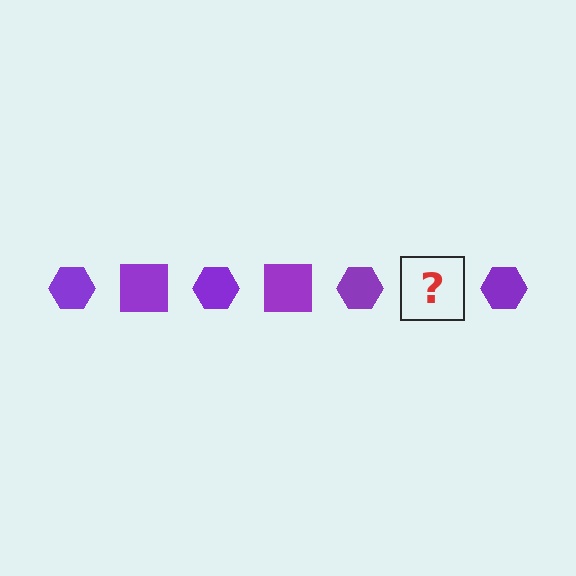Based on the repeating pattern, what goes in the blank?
The blank should be a purple square.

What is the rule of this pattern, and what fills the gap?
The rule is that the pattern cycles through hexagon, square shapes in purple. The gap should be filled with a purple square.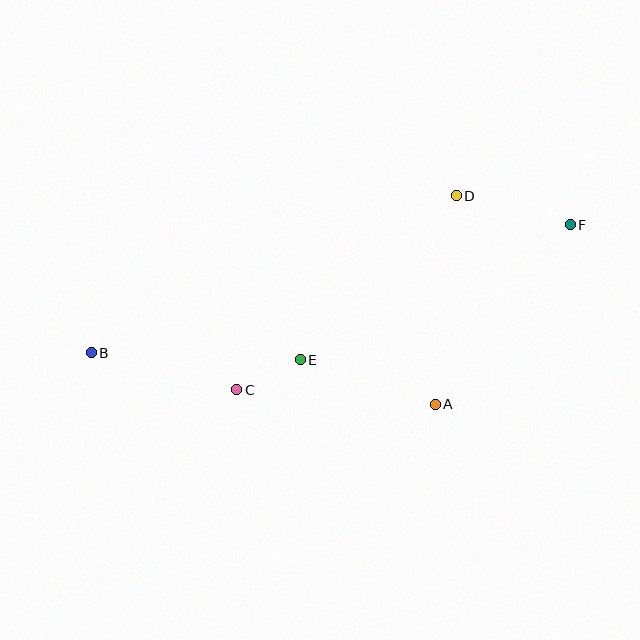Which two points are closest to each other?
Points C and E are closest to each other.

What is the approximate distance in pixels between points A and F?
The distance between A and F is approximately 225 pixels.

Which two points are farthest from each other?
Points B and F are farthest from each other.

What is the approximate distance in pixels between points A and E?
The distance between A and E is approximately 142 pixels.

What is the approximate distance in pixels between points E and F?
The distance between E and F is approximately 302 pixels.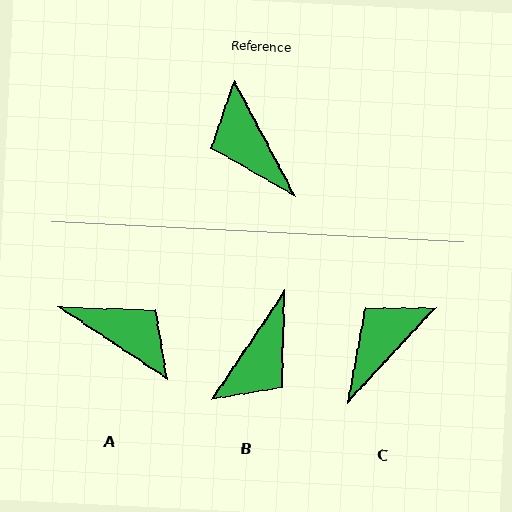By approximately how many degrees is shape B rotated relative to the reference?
Approximately 119 degrees counter-clockwise.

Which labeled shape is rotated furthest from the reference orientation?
A, about 151 degrees away.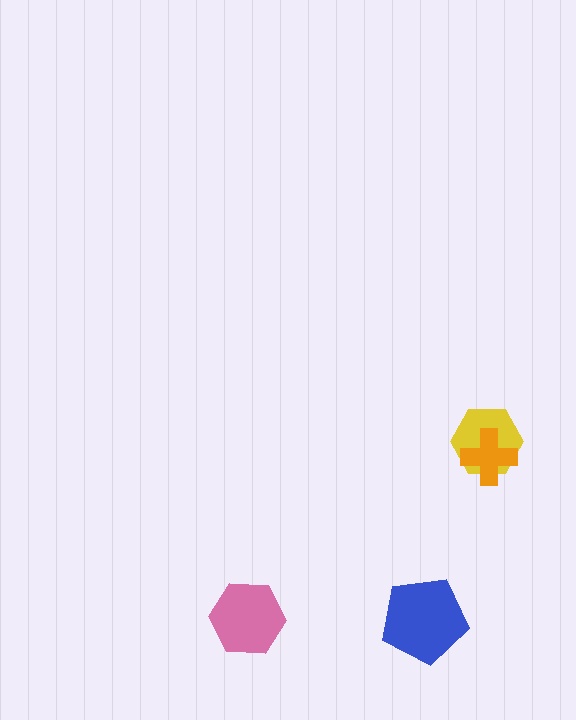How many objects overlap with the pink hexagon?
0 objects overlap with the pink hexagon.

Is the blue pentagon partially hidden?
No, no other shape covers it.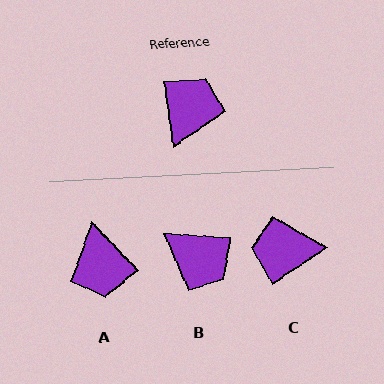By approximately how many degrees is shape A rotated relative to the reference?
Approximately 144 degrees clockwise.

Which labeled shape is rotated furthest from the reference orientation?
A, about 144 degrees away.